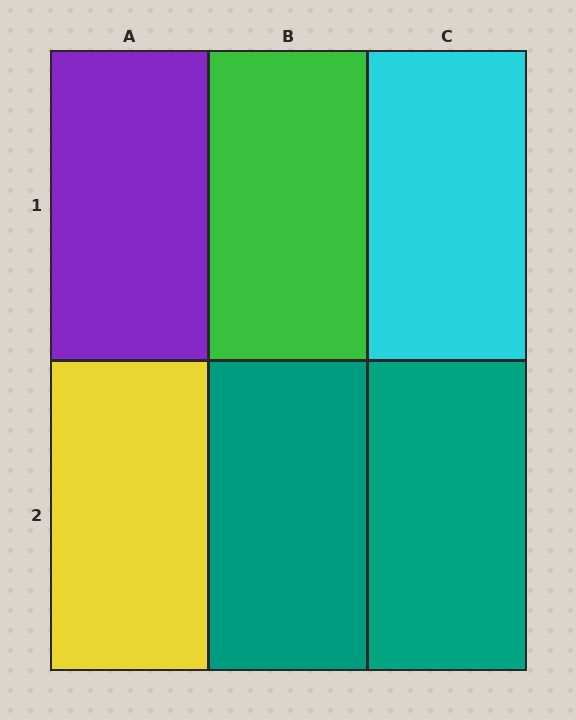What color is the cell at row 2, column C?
Teal.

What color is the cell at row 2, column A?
Yellow.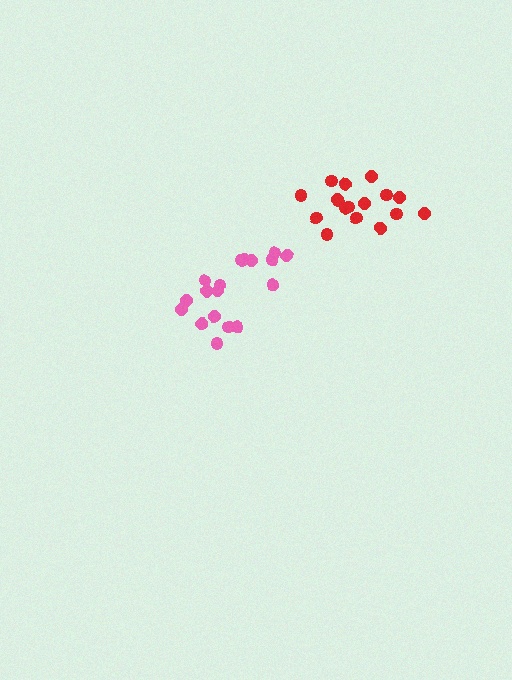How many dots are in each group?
Group 1: 17 dots, Group 2: 18 dots (35 total).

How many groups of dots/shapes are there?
There are 2 groups.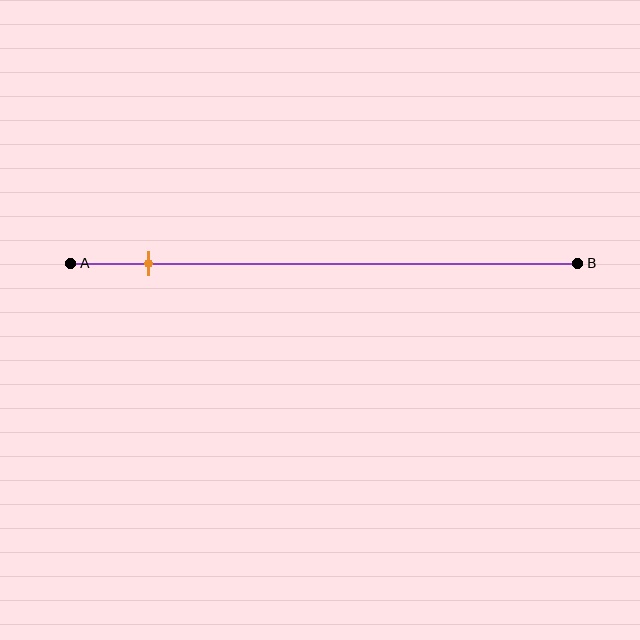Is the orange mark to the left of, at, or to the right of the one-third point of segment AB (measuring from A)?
The orange mark is to the left of the one-third point of segment AB.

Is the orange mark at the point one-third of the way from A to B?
No, the mark is at about 15% from A, not at the 33% one-third point.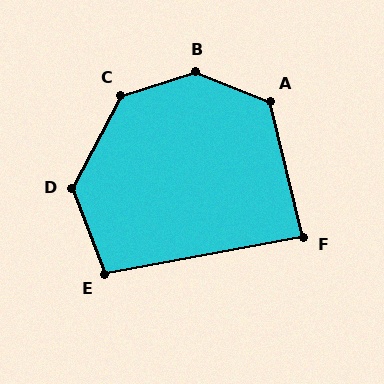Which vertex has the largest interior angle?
B, at approximately 141 degrees.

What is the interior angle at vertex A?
Approximately 125 degrees (obtuse).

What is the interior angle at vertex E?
Approximately 100 degrees (obtuse).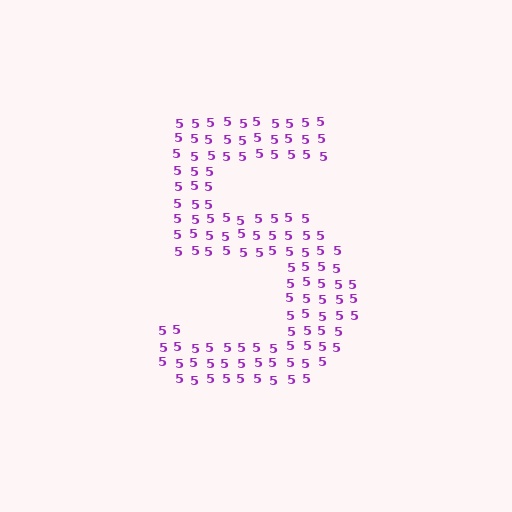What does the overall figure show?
The overall figure shows the digit 5.